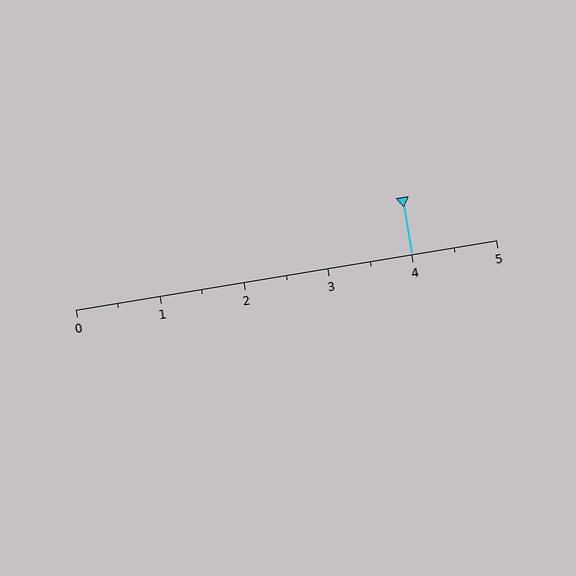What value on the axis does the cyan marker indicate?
The marker indicates approximately 4.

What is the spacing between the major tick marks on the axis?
The major ticks are spaced 1 apart.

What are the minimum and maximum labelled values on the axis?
The axis runs from 0 to 5.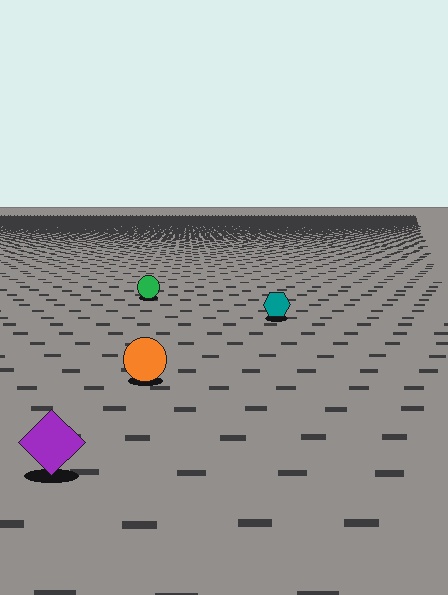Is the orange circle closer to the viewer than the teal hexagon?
Yes. The orange circle is closer — you can tell from the texture gradient: the ground texture is coarser near it.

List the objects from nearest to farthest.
From nearest to farthest: the purple diamond, the orange circle, the teal hexagon, the green circle.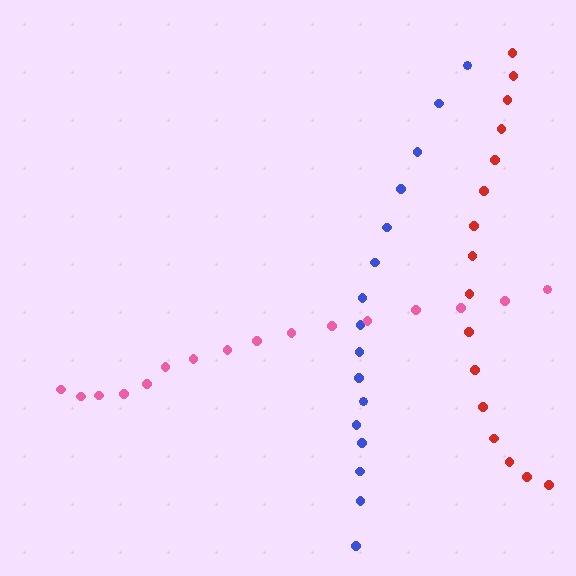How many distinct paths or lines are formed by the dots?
There are 3 distinct paths.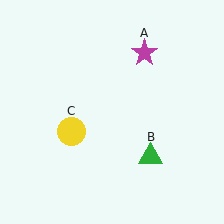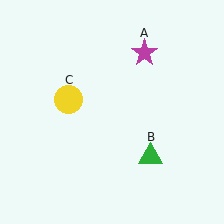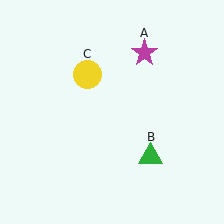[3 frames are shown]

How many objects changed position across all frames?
1 object changed position: yellow circle (object C).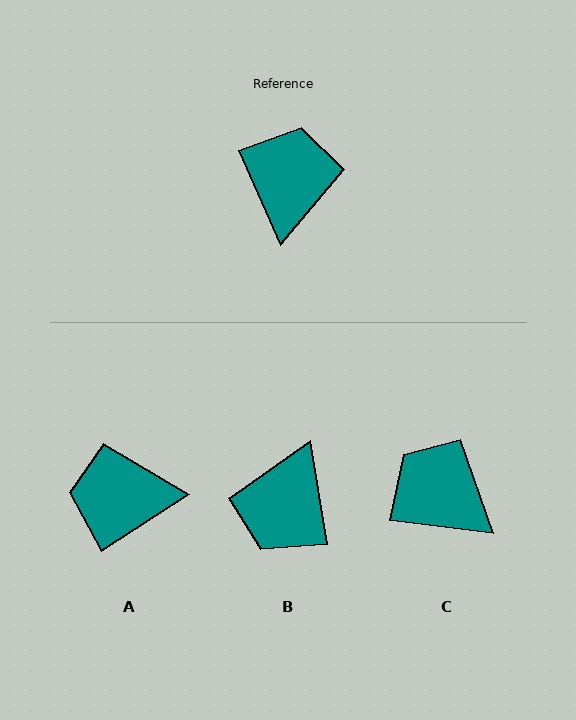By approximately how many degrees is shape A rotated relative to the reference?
Approximately 99 degrees counter-clockwise.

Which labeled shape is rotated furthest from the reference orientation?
B, about 165 degrees away.